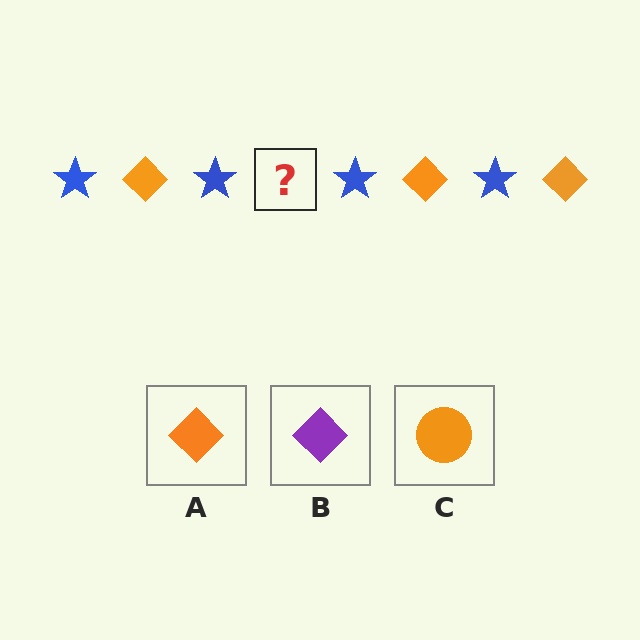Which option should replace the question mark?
Option A.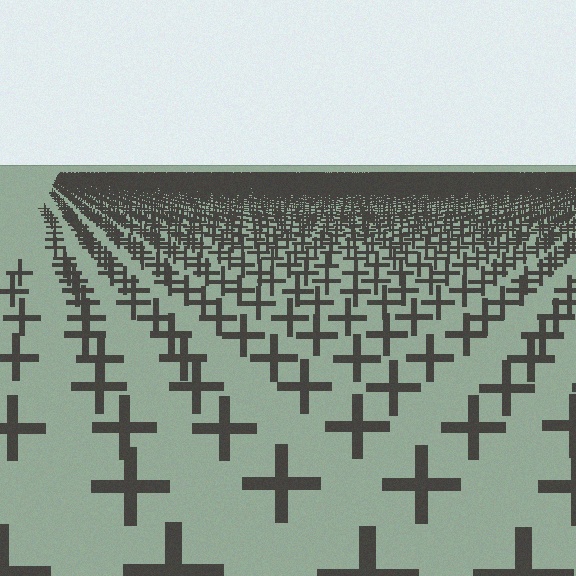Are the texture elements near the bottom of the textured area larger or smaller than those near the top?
Larger. Near the bottom, elements are closer to the viewer and appear at a bigger on-screen size.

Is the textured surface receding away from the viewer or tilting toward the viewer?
The surface is receding away from the viewer. Texture elements get smaller and denser toward the top.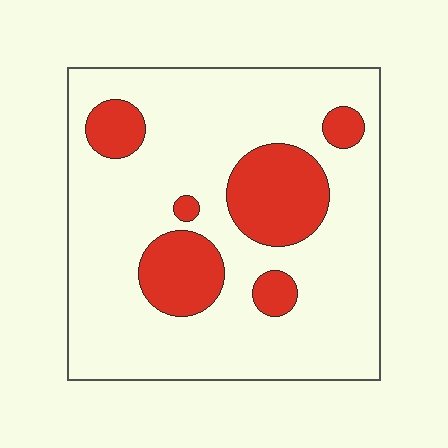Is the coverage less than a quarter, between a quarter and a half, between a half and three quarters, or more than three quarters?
Less than a quarter.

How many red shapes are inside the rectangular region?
6.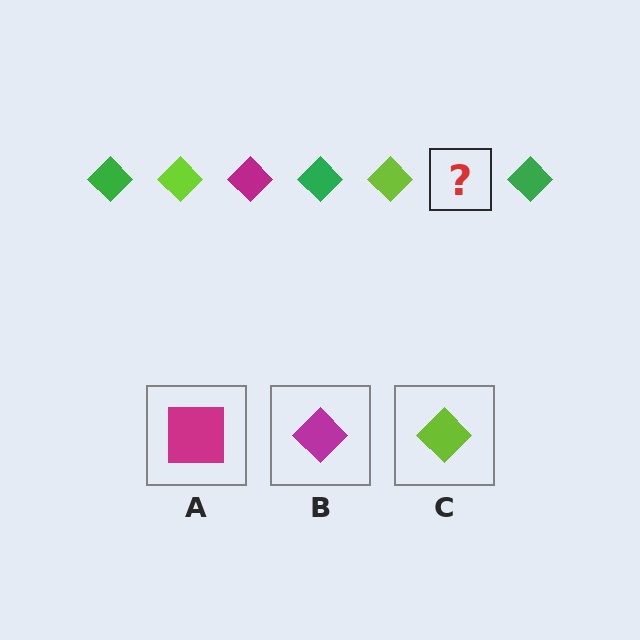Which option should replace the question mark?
Option B.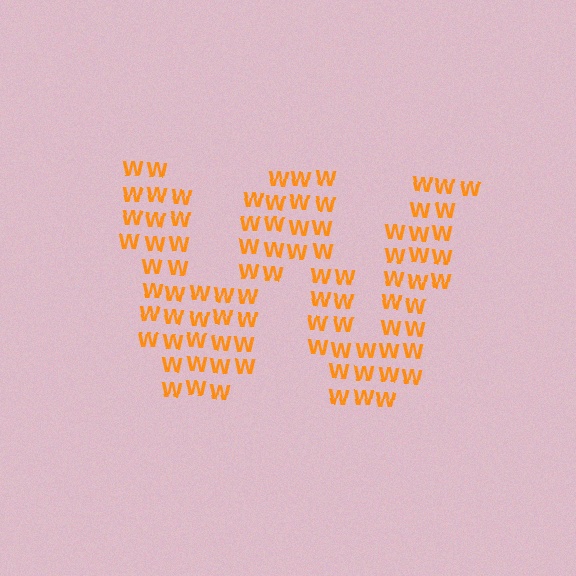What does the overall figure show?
The overall figure shows the letter W.